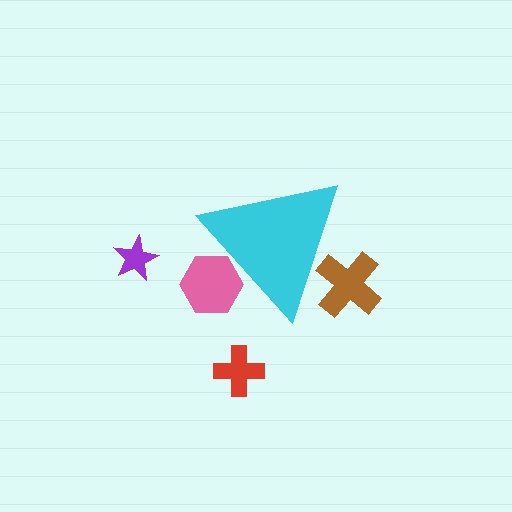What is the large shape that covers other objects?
A cyan triangle.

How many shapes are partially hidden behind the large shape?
2 shapes are partially hidden.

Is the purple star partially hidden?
No, the purple star is fully visible.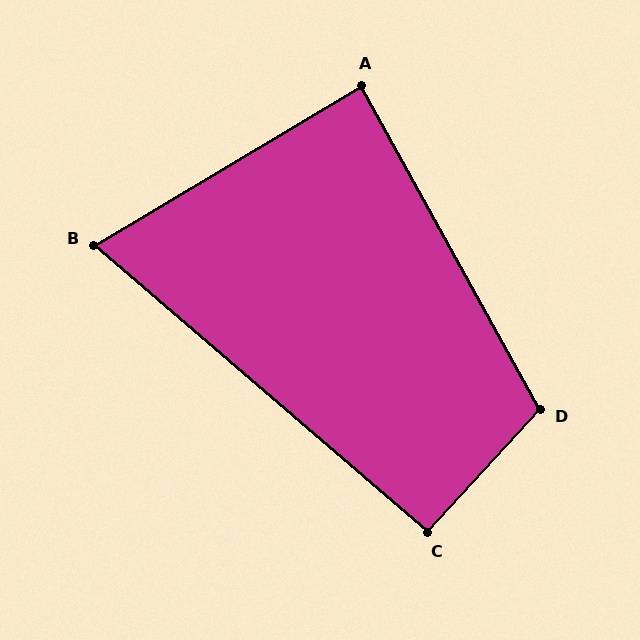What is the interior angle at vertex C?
Approximately 92 degrees (approximately right).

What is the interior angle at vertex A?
Approximately 88 degrees (approximately right).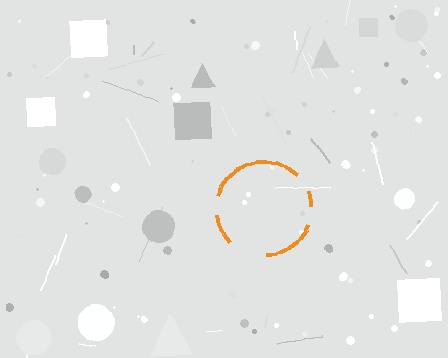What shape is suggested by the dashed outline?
The dashed outline suggests a circle.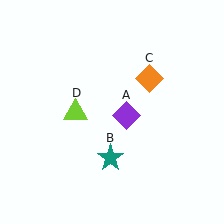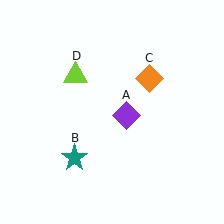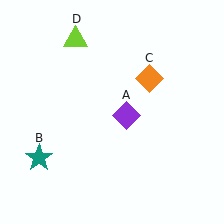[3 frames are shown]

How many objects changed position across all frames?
2 objects changed position: teal star (object B), lime triangle (object D).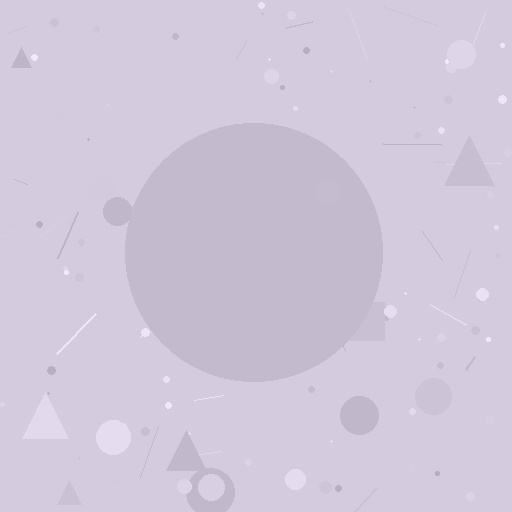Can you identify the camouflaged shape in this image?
The camouflaged shape is a circle.